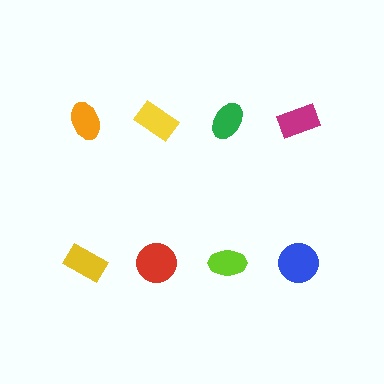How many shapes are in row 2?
4 shapes.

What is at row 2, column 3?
A lime ellipse.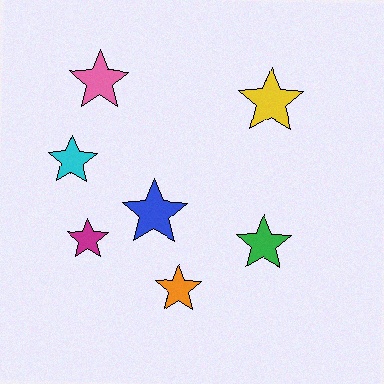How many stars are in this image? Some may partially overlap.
There are 7 stars.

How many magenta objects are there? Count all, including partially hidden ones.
There is 1 magenta object.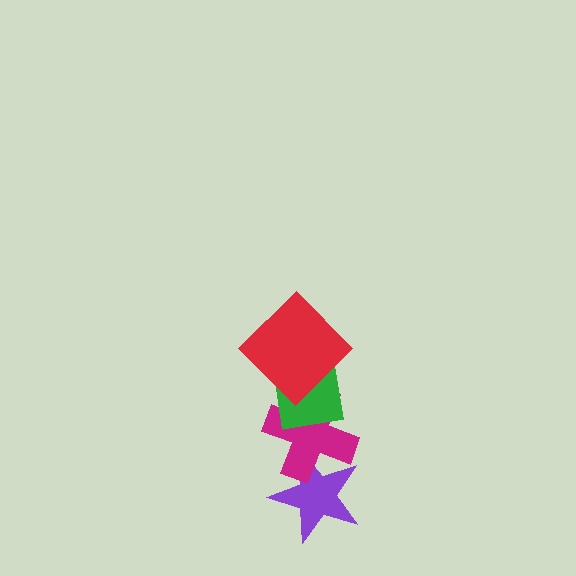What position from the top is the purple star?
The purple star is 4th from the top.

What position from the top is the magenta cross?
The magenta cross is 3rd from the top.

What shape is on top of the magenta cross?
The green square is on top of the magenta cross.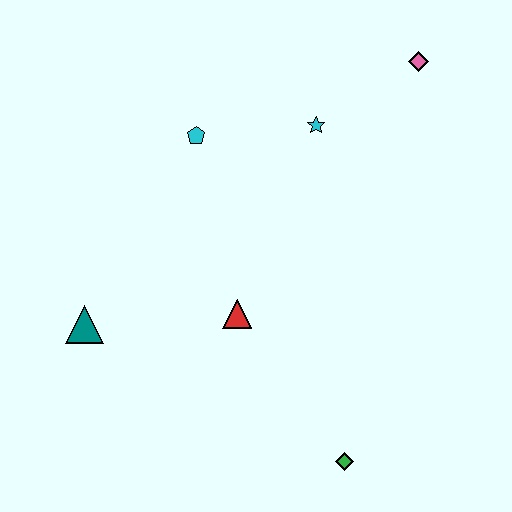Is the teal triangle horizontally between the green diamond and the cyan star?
No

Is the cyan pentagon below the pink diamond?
Yes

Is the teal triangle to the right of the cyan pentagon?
No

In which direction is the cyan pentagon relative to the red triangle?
The cyan pentagon is above the red triangle.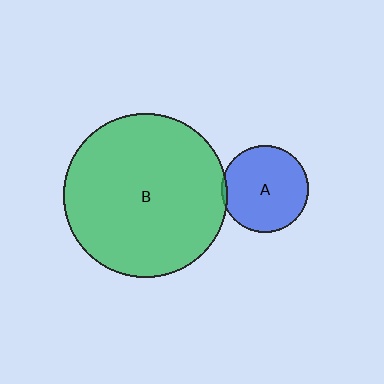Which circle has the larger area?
Circle B (green).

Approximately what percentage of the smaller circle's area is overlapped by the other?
Approximately 5%.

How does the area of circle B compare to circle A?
Approximately 3.5 times.